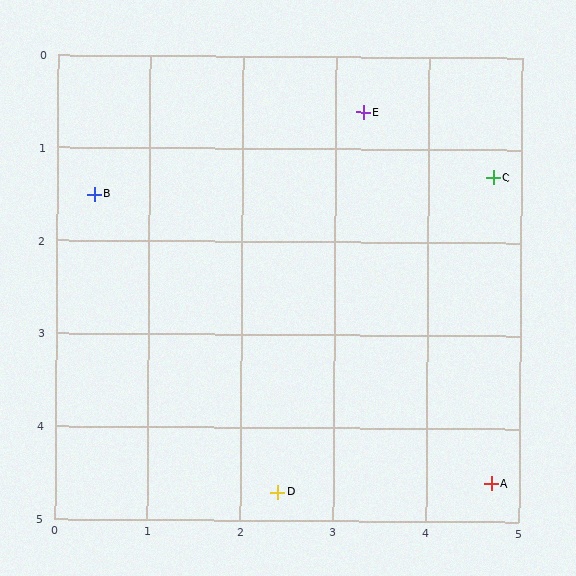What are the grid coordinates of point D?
Point D is at approximately (2.4, 4.7).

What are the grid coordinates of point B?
Point B is at approximately (0.4, 1.5).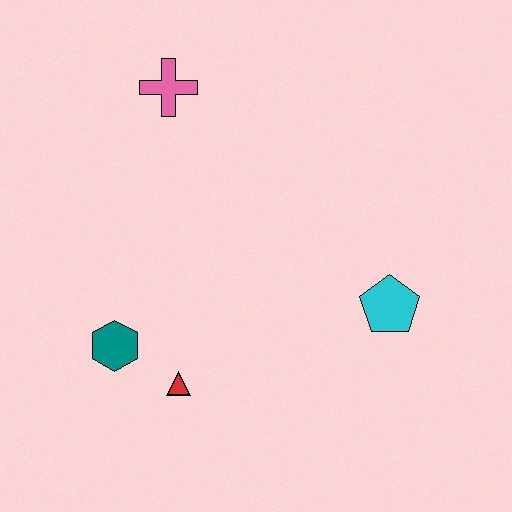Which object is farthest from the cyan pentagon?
The pink cross is farthest from the cyan pentagon.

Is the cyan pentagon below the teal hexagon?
No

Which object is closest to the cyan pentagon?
The red triangle is closest to the cyan pentagon.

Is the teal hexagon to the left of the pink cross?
Yes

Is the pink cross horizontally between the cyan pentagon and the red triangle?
No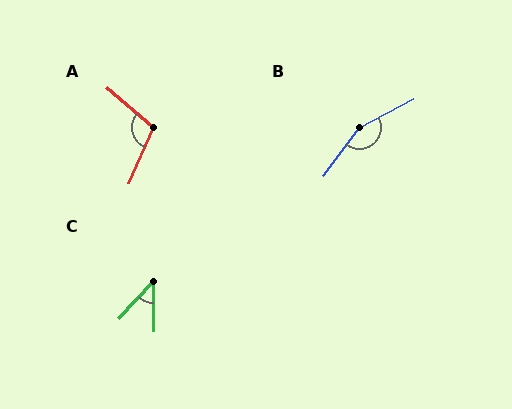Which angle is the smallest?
C, at approximately 44 degrees.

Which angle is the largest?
B, at approximately 154 degrees.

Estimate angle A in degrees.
Approximately 107 degrees.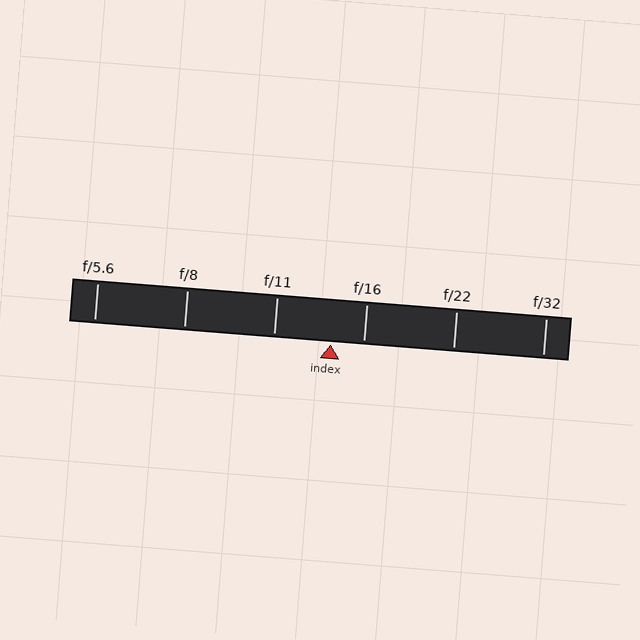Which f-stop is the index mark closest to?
The index mark is closest to f/16.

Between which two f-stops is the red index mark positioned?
The index mark is between f/11 and f/16.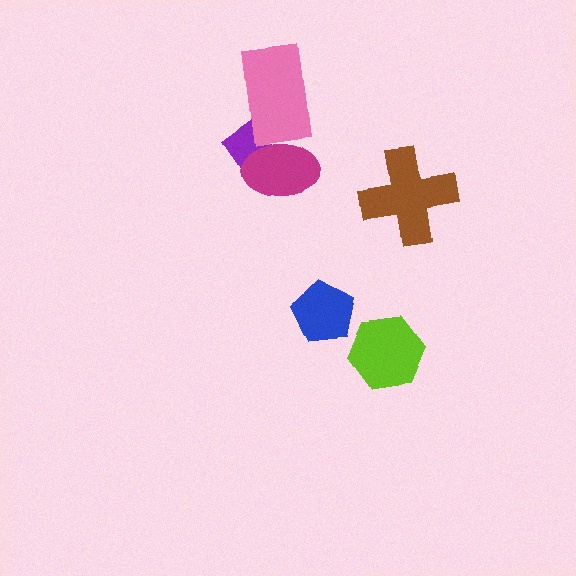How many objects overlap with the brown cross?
0 objects overlap with the brown cross.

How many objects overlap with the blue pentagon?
0 objects overlap with the blue pentagon.